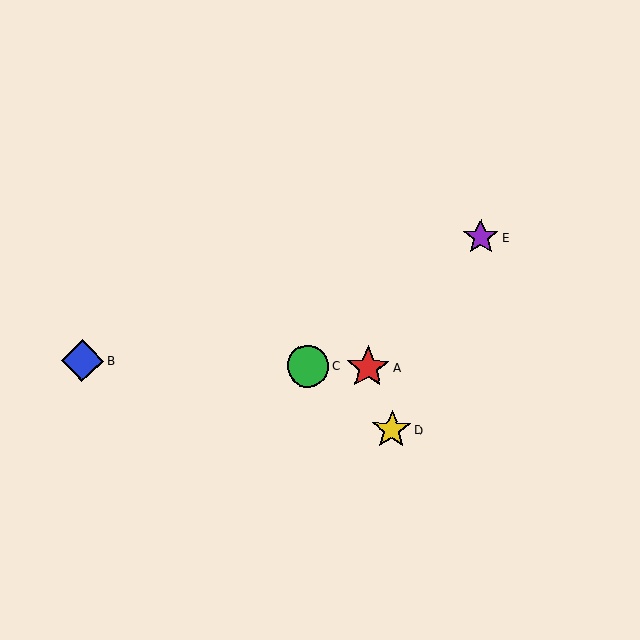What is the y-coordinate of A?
Object A is at y≈368.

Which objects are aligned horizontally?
Objects A, B, C are aligned horizontally.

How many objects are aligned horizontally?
3 objects (A, B, C) are aligned horizontally.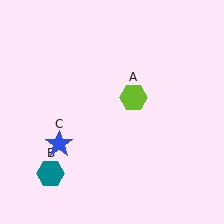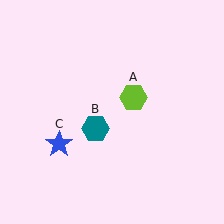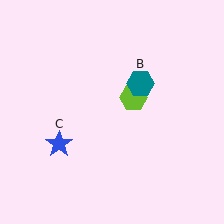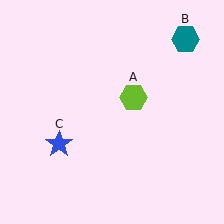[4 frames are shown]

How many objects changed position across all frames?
1 object changed position: teal hexagon (object B).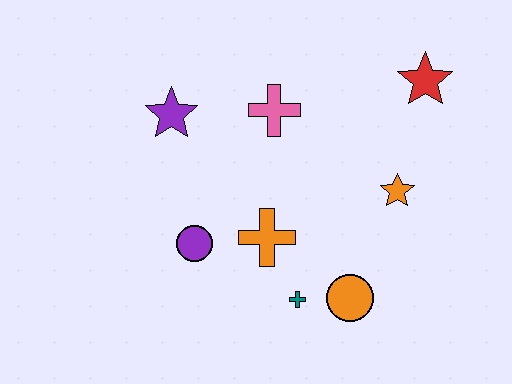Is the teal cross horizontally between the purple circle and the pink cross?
No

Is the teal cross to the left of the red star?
Yes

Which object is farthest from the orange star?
The purple star is farthest from the orange star.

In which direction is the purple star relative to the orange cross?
The purple star is above the orange cross.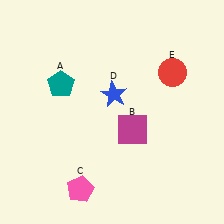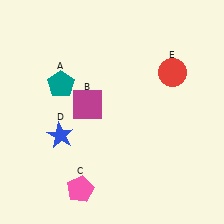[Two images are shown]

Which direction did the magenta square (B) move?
The magenta square (B) moved left.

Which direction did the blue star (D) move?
The blue star (D) moved left.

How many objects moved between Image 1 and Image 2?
2 objects moved between the two images.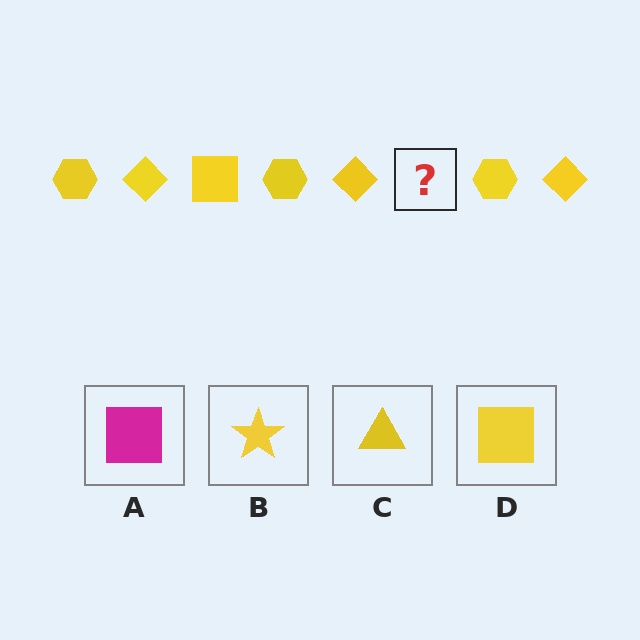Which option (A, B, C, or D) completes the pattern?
D.